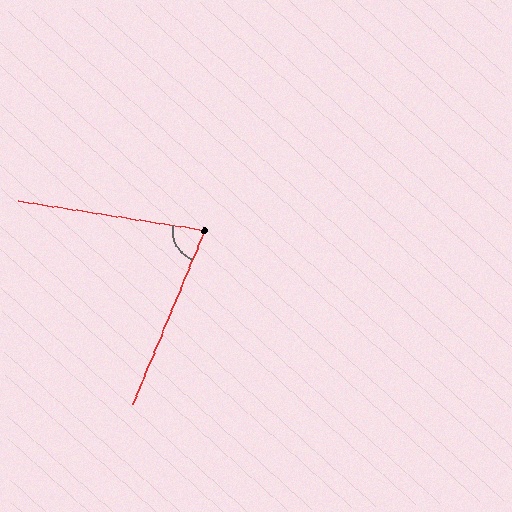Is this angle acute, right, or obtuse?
It is acute.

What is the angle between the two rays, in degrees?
Approximately 76 degrees.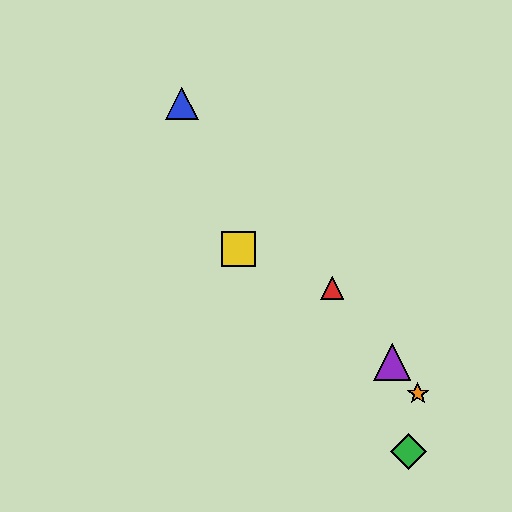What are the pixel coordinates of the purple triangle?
The purple triangle is at (392, 362).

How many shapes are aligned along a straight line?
4 shapes (the red triangle, the blue triangle, the purple triangle, the orange star) are aligned along a straight line.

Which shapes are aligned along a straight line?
The red triangle, the blue triangle, the purple triangle, the orange star are aligned along a straight line.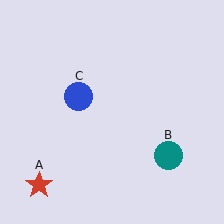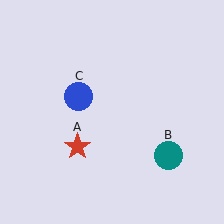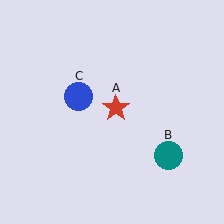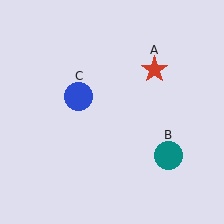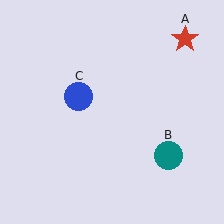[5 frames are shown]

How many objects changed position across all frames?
1 object changed position: red star (object A).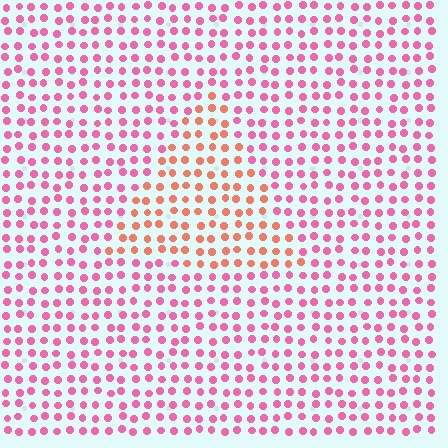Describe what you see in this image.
The image is filled with small pink elements in a uniform arrangement. A triangle-shaped region is visible where the elements are tinted to a slightly different hue, forming a subtle color boundary.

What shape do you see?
I see a triangle.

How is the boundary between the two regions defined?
The boundary is defined purely by a slight shift in hue (about 41 degrees). Spacing, size, and orientation are identical on both sides.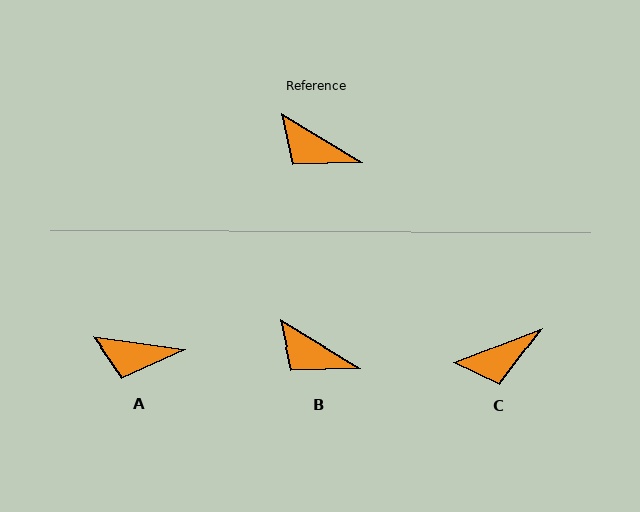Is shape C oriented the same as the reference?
No, it is off by about 52 degrees.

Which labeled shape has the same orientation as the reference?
B.